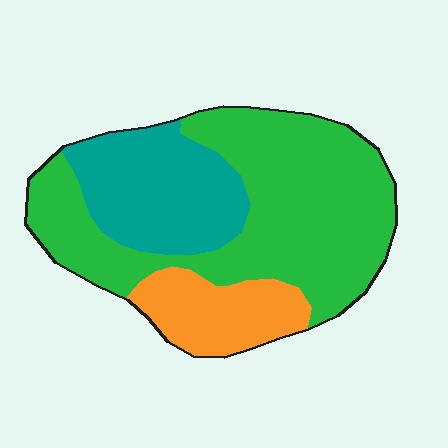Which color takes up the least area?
Orange, at roughly 15%.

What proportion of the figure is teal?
Teal covers roughly 25% of the figure.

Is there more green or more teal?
Green.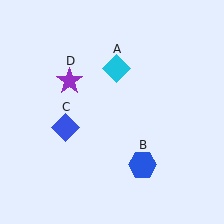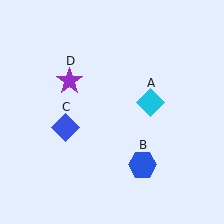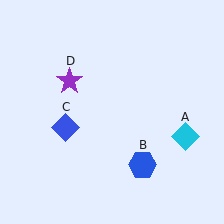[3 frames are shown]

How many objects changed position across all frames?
1 object changed position: cyan diamond (object A).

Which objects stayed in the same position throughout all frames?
Blue hexagon (object B) and blue diamond (object C) and purple star (object D) remained stationary.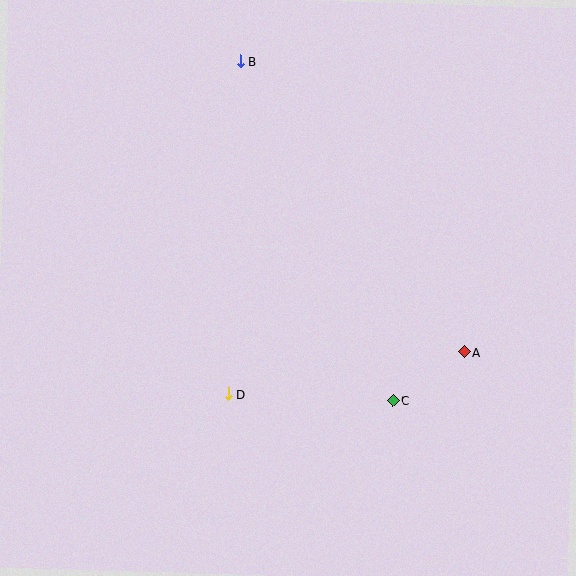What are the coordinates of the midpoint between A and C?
The midpoint between A and C is at (429, 376).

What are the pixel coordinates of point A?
Point A is at (465, 352).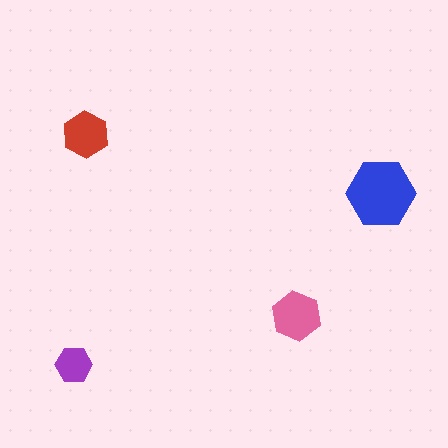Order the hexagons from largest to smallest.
the blue one, the pink one, the red one, the purple one.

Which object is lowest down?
The purple hexagon is bottommost.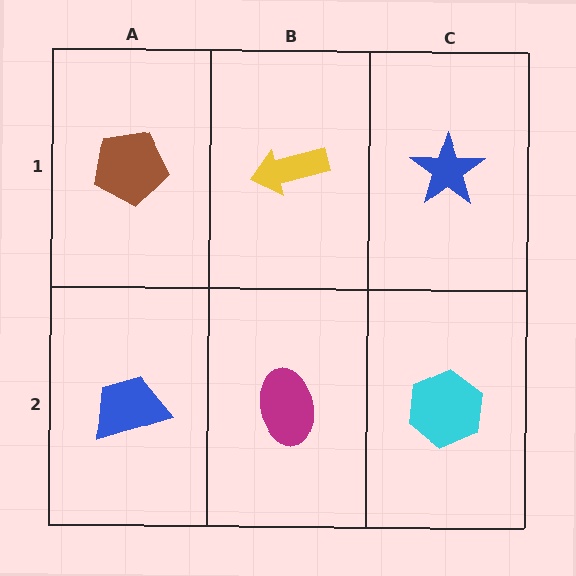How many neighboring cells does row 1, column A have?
2.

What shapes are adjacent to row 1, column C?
A cyan hexagon (row 2, column C), a yellow arrow (row 1, column B).